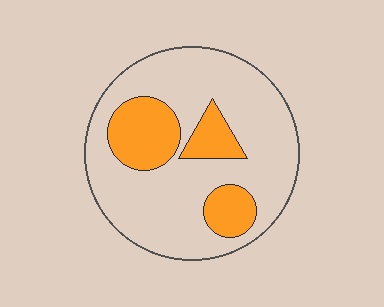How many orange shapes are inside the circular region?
3.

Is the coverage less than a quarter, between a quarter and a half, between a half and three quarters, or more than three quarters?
Less than a quarter.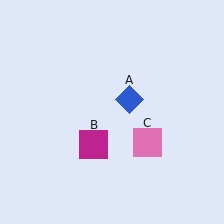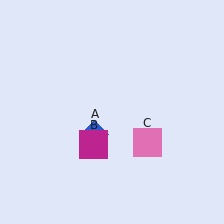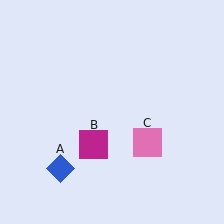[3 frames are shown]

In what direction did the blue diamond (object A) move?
The blue diamond (object A) moved down and to the left.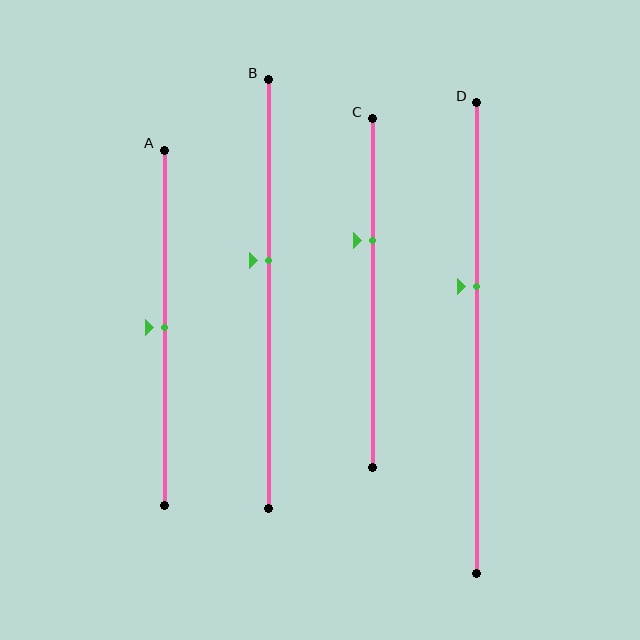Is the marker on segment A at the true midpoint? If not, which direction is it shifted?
Yes, the marker on segment A is at the true midpoint.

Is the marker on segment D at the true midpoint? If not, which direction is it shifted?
No, the marker on segment D is shifted upward by about 11% of the segment length.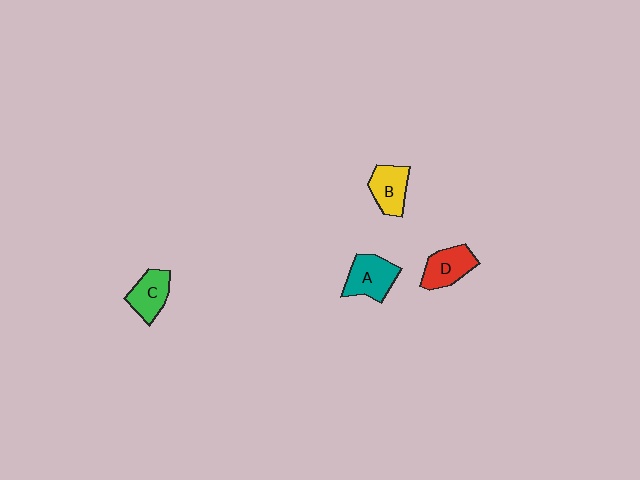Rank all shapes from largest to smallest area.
From largest to smallest: A (teal), D (red), B (yellow), C (green).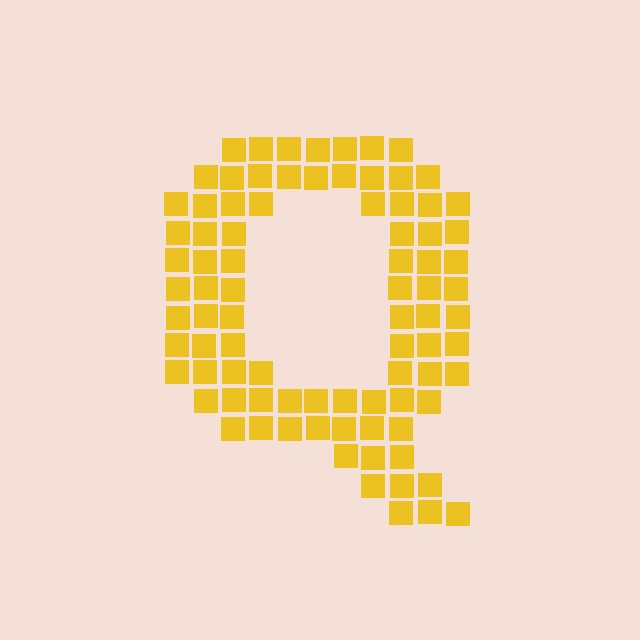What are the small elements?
The small elements are squares.